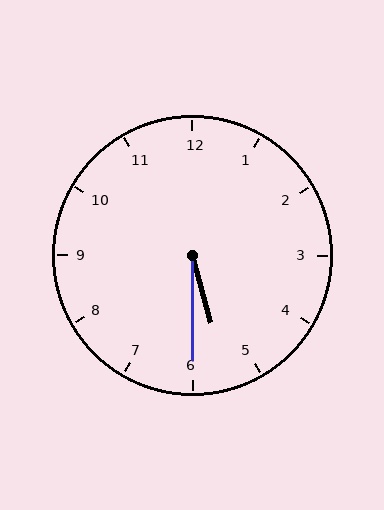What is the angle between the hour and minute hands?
Approximately 15 degrees.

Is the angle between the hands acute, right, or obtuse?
It is acute.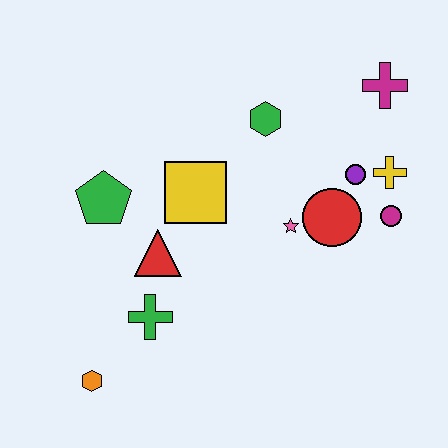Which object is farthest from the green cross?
The magenta cross is farthest from the green cross.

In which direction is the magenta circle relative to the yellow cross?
The magenta circle is below the yellow cross.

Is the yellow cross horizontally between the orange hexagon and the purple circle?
No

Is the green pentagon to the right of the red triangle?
No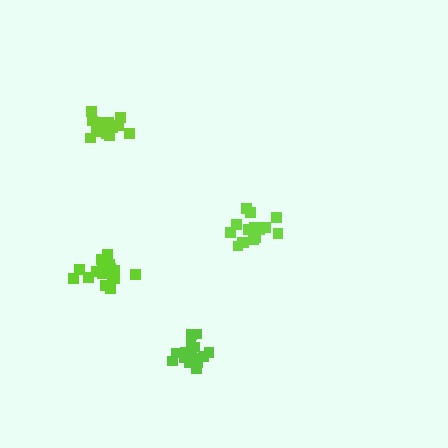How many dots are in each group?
Group 1: 15 dots, Group 2: 17 dots, Group 3: 18 dots, Group 4: 17 dots (67 total).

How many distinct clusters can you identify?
There are 4 distinct clusters.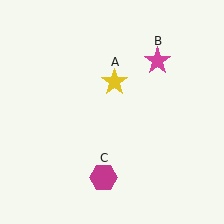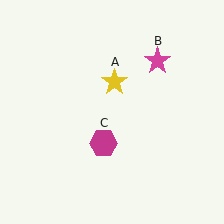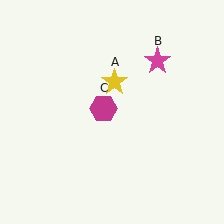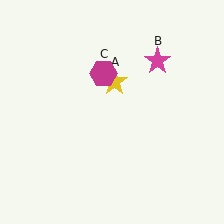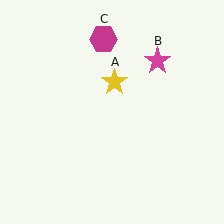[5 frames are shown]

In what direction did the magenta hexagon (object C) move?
The magenta hexagon (object C) moved up.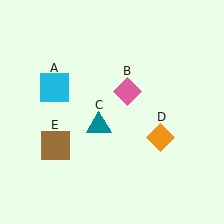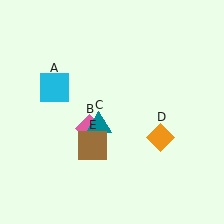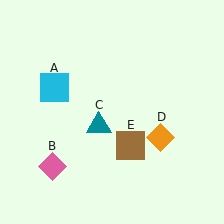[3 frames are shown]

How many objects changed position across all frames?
2 objects changed position: pink diamond (object B), brown square (object E).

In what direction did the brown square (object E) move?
The brown square (object E) moved right.